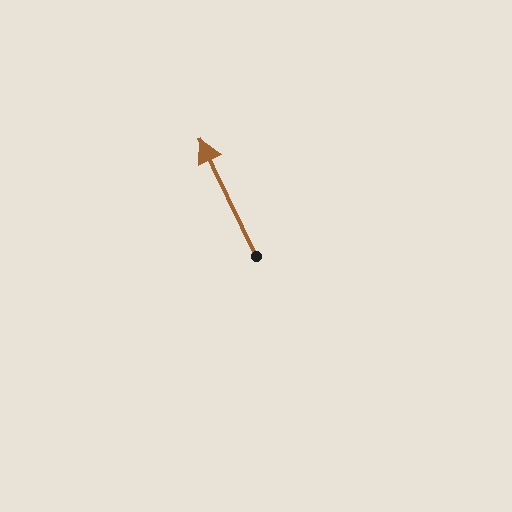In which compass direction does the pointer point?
Northwest.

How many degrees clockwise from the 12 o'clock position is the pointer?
Approximately 334 degrees.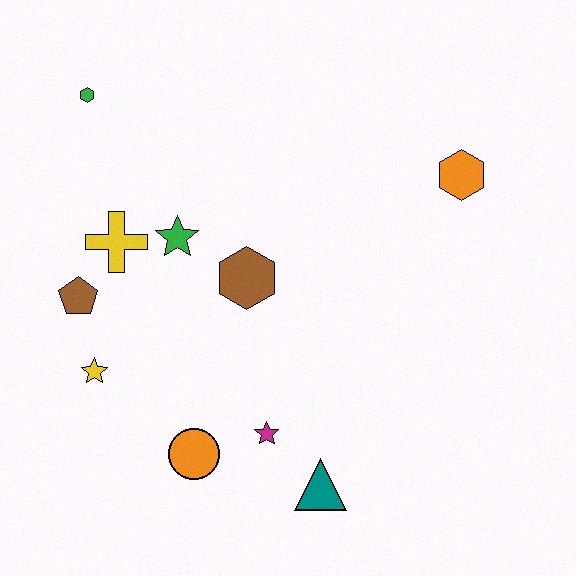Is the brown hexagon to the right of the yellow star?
Yes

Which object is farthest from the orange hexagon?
The yellow star is farthest from the orange hexagon.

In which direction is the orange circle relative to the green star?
The orange circle is below the green star.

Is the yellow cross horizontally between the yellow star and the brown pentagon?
No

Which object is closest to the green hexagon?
The yellow cross is closest to the green hexagon.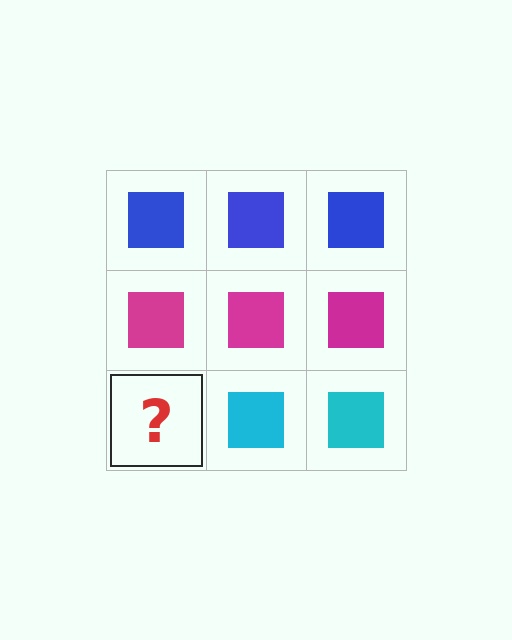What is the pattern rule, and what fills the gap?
The rule is that each row has a consistent color. The gap should be filled with a cyan square.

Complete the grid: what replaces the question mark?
The question mark should be replaced with a cyan square.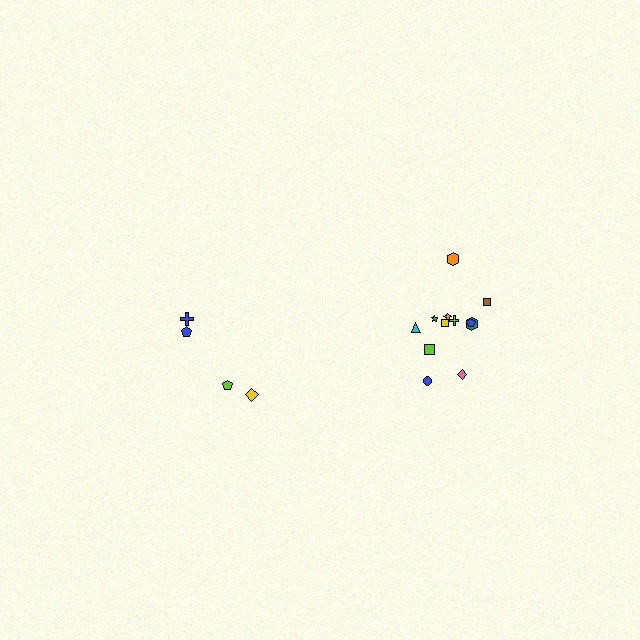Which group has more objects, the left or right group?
The right group.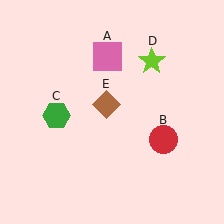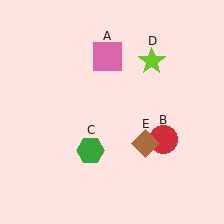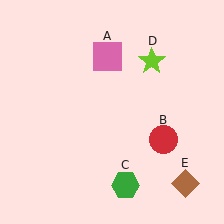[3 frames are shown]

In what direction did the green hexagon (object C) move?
The green hexagon (object C) moved down and to the right.